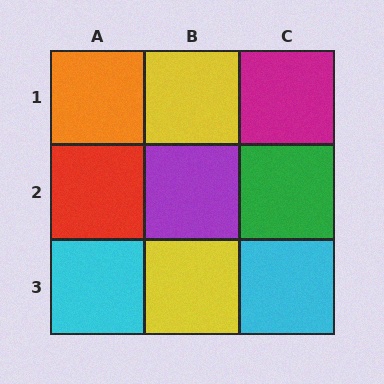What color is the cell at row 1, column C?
Magenta.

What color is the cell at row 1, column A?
Orange.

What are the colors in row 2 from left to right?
Red, purple, green.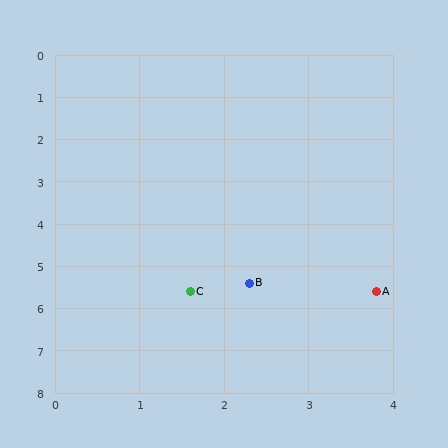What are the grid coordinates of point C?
Point C is at approximately (1.6, 5.6).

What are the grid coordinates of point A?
Point A is at approximately (3.8, 5.6).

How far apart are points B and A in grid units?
Points B and A are about 1.5 grid units apart.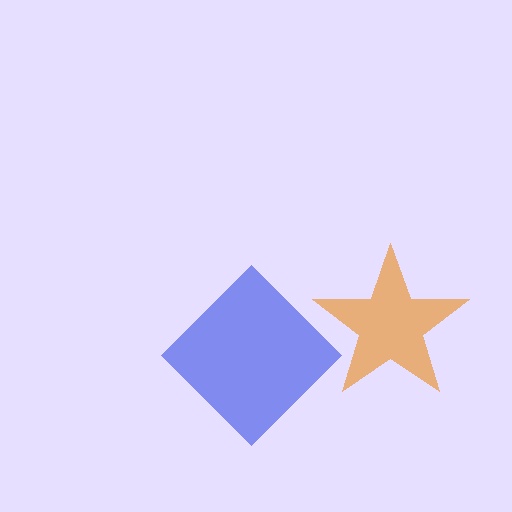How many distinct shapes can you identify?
There are 2 distinct shapes: a blue diamond, an orange star.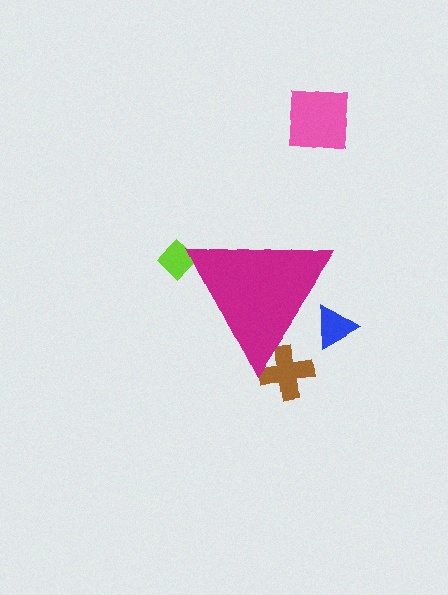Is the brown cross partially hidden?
Yes, the brown cross is partially hidden behind the magenta triangle.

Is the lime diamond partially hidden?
Yes, the lime diamond is partially hidden behind the magenta triangle.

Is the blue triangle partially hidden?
Yes, the blue triangle is partially hidden behind the magenta triangle.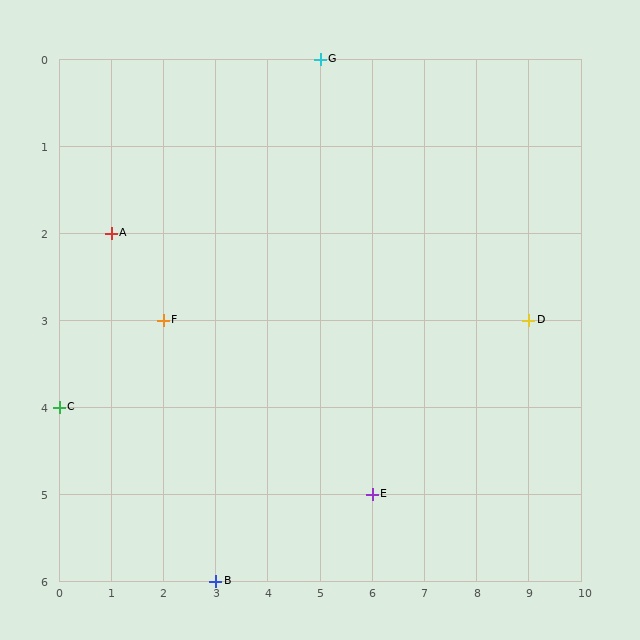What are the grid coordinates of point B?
Point B is at grid coordinates (3, 6).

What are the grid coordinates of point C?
Point C is at grid coordinates (0, 4).